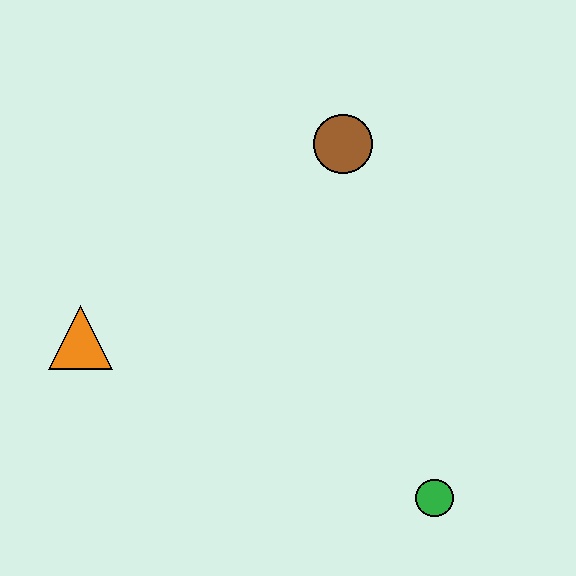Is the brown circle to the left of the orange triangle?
No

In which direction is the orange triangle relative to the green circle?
The orange triangle is to the left of the green circle.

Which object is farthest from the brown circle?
The green circle is farthest from the brown circle.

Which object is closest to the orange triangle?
The brown circle is closest to the orange triangle.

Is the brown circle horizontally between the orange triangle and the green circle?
Yes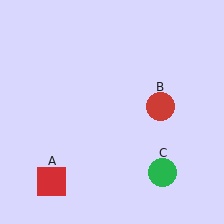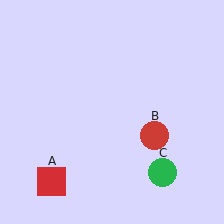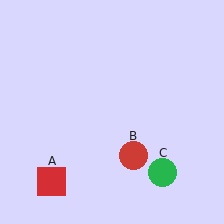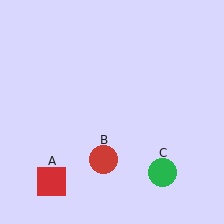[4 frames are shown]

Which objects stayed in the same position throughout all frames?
Red square (object A) and green circle (object C) remained stationary.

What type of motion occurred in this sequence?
The red circle (object B) rotated clockwise around the center of the scene.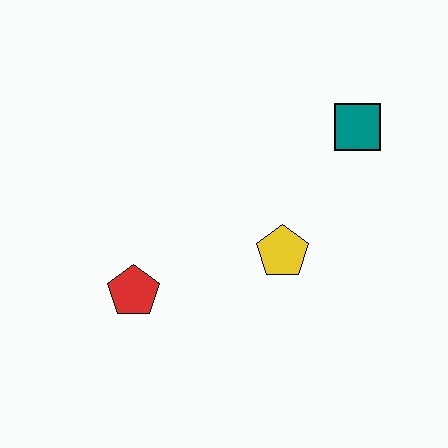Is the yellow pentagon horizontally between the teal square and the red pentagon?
Yes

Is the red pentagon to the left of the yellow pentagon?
Yes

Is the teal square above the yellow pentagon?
Yes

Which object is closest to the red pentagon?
The yellow pentagon is closest to the red pentagon.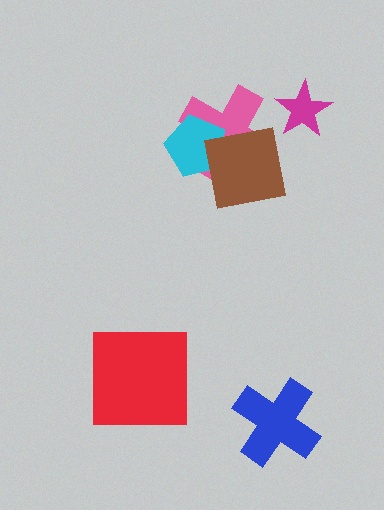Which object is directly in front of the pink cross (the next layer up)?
The cyan pentagon is directly in front of the pink cross.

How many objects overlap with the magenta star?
0 objects overlap with the magenta star.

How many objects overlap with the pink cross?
2 objects overlap with the pink cross.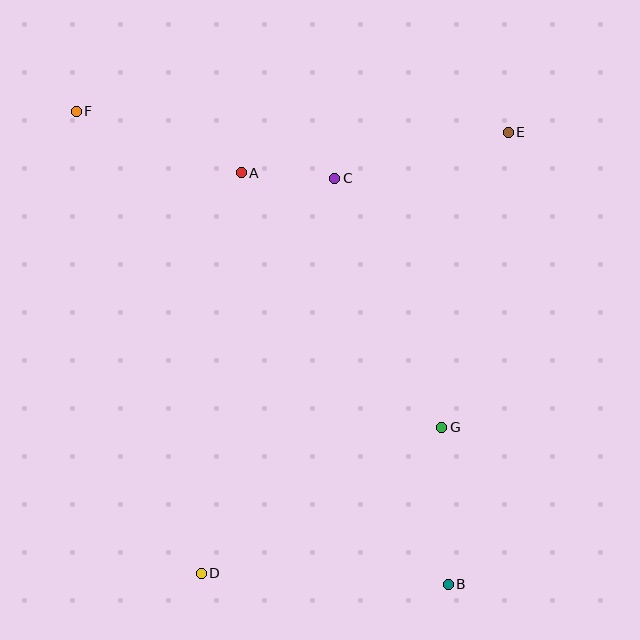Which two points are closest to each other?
Points A and C are closest to each other.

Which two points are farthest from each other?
Points B and F are farthest from each other.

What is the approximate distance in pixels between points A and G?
The distance between A and G is approximately 324 pixels.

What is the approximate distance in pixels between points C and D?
The distance between C and D is approximately 417 pixels.